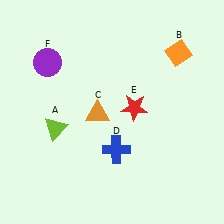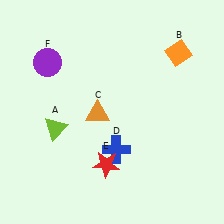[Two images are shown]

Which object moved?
The red star (E) moved down.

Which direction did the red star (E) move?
The red star (E) moved down.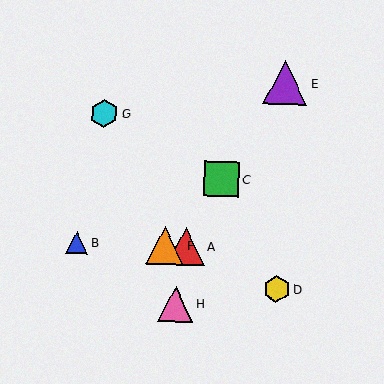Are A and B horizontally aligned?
Yes, both are at y≈246.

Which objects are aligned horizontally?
Objects A, B, F are aligned horizontally.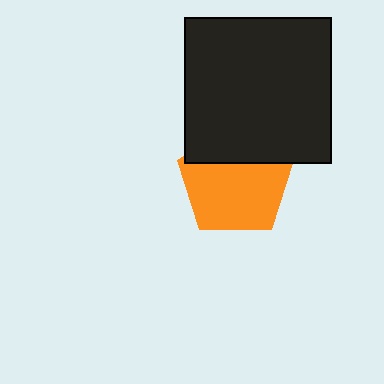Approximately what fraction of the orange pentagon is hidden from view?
Roughly 31% of the orange pentagon is hidden behind the black square.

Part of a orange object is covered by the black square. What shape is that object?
It is a pentagon.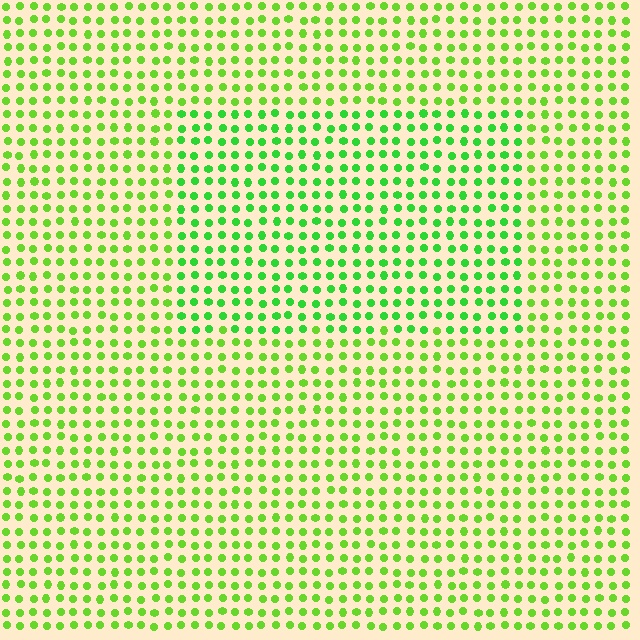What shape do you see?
I see a rectangle.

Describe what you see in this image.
The image is filled with small lime elements in a uniform arrangement. A rectangle-shaped region is visible where the elements are tinted to a slightly different hue, forming a subtle color boundary.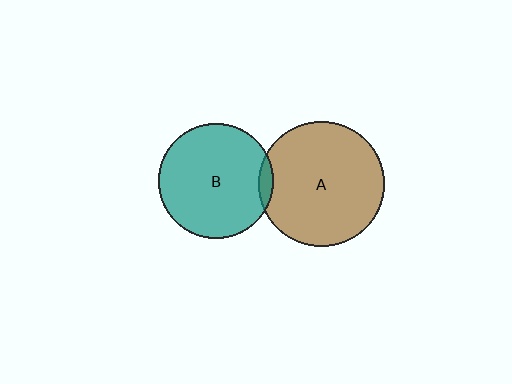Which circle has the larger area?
Circle A (brown).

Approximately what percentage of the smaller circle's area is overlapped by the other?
Approximately 5%.